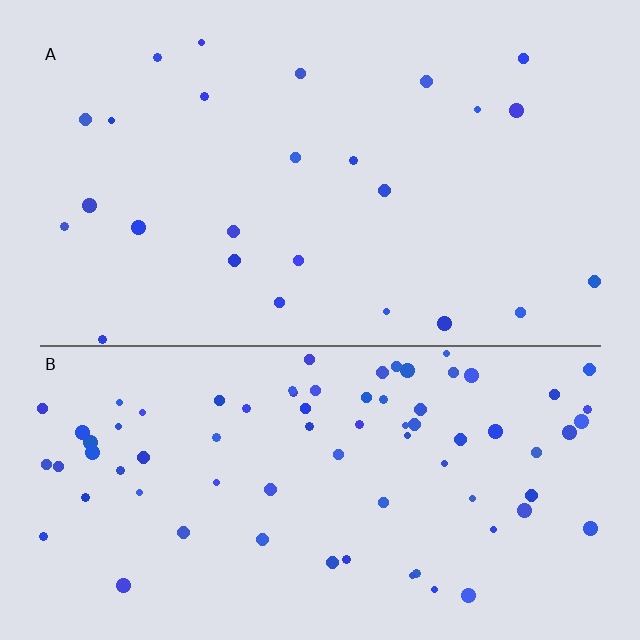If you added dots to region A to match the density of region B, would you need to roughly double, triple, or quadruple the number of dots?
Approximately triple.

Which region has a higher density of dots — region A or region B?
B (the bottom).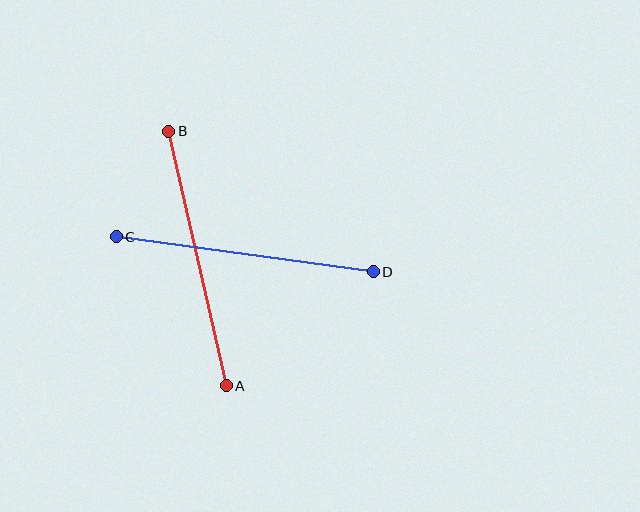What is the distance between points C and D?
The distance is approximately 260 pixels.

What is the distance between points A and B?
The distance is approximately 261 pixels.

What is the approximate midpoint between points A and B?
The midpoint is at approximately (198, 258) pixels.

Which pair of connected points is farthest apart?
Points A and B are farthest apart.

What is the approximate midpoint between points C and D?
The midpoint is at approximately (245, 254) pixels.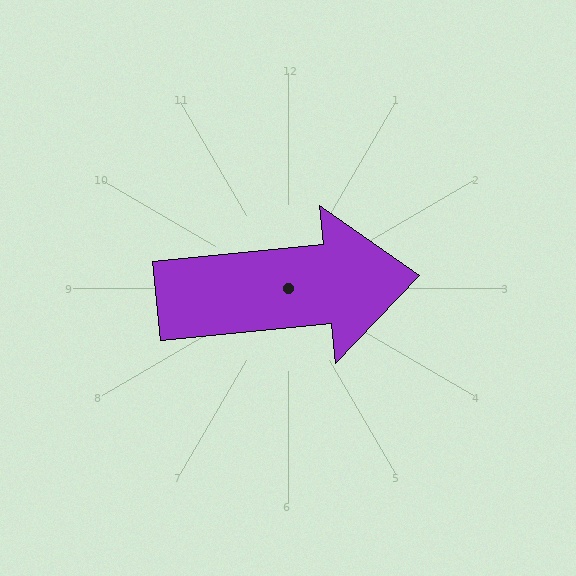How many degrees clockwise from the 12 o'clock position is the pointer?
Approximately 84 degrees.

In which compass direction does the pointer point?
East.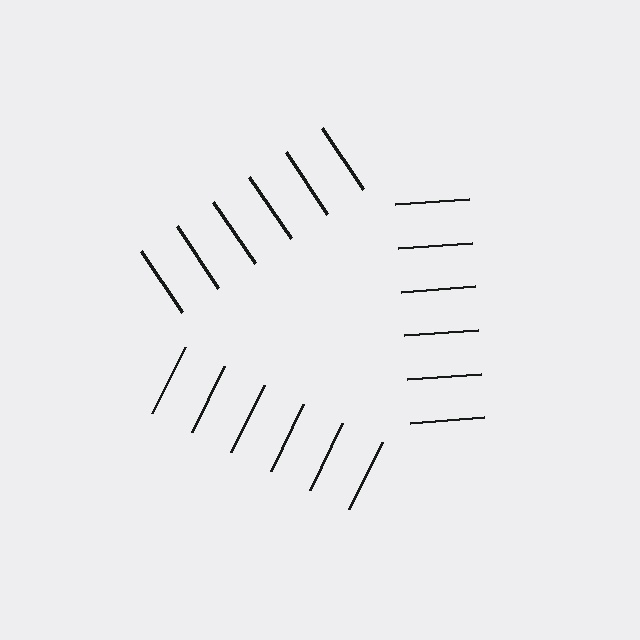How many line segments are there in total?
18 — 6 along each of the 3 edges.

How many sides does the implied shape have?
3 sides — the line-ends trace a triangle.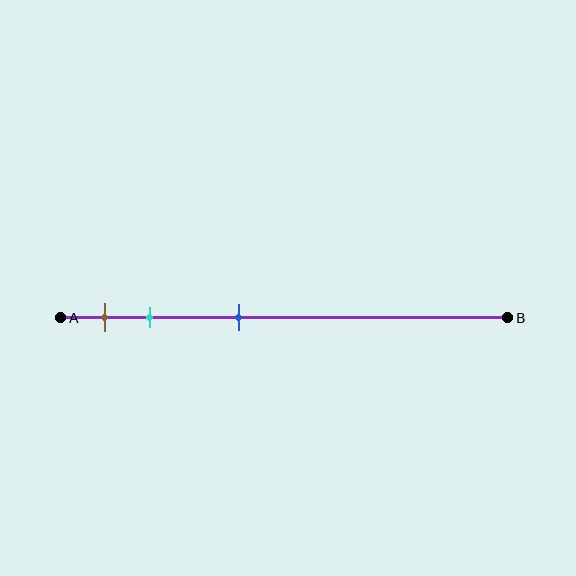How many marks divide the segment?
There are 3 marks dividing the segment.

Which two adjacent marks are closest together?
The brown and cyan marks are the closest adjacent pair.